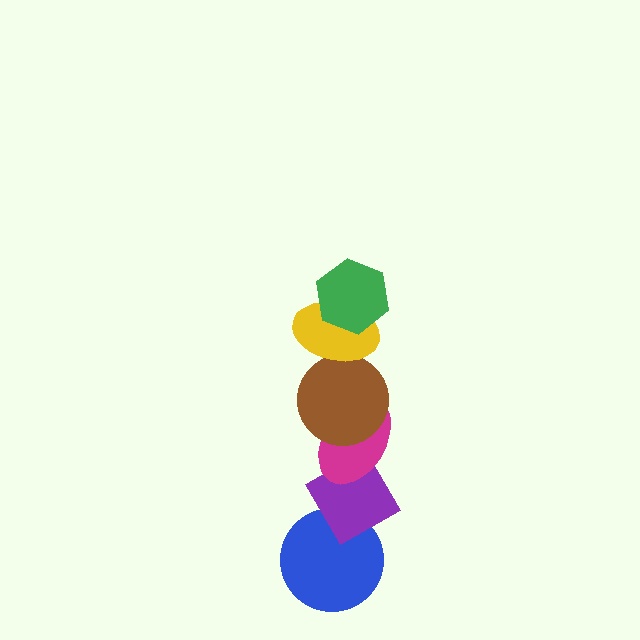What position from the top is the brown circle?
The brown circle is 3rd from the top.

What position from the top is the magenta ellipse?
The magenta ellipse is 4th from the top.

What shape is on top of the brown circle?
The yellow ellipse is on top of the brown circle.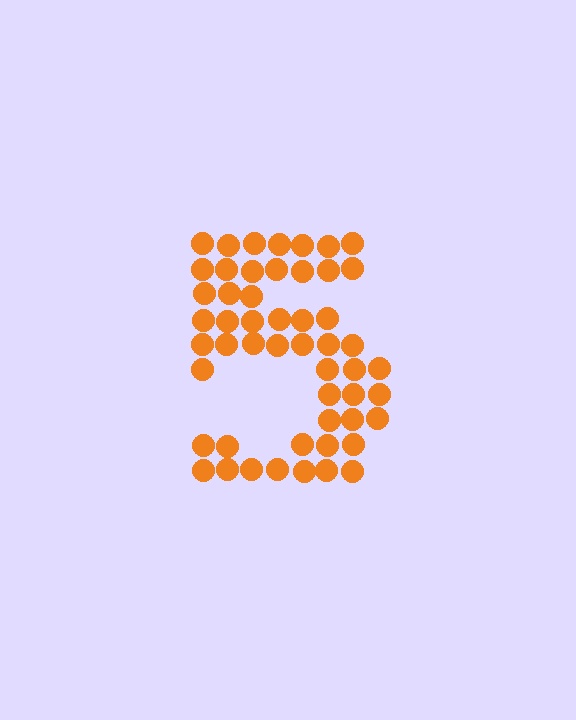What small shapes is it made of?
It is made of small circles.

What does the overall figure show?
The overall figure shows the digit 5.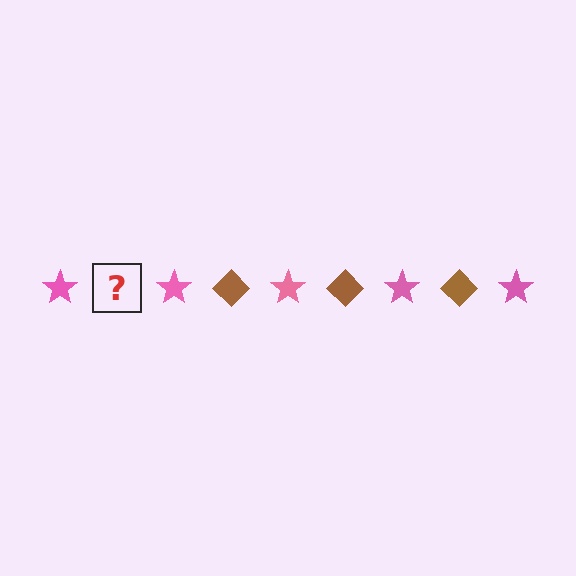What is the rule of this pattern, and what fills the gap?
The rule is that the pattern alternates between pink star and brown diamond. The gap should be filled with a brown diamond.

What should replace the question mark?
The question mark should be replaced with a brown diamond.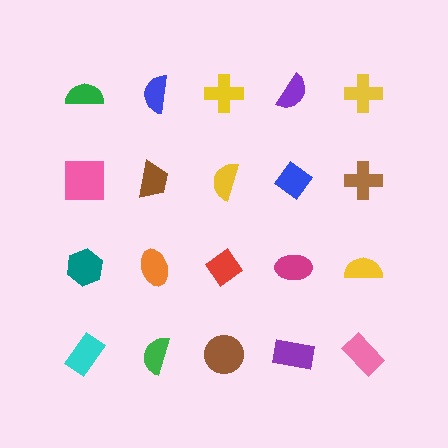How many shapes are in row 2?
5 shapes.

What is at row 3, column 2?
An orange ellipse.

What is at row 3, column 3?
A red diamond.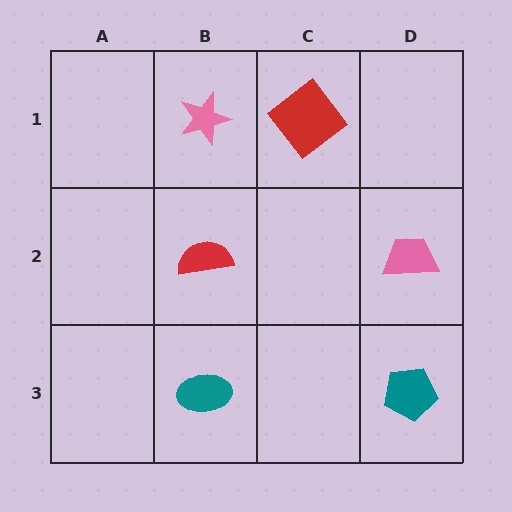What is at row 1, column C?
A red diamond.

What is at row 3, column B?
A teal ellipse.